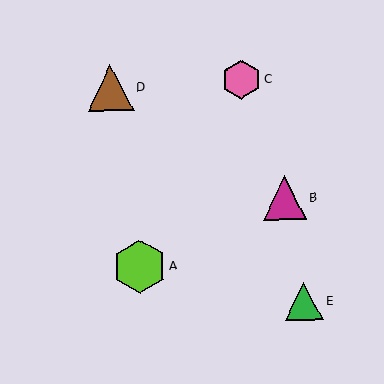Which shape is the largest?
The lime hexagon (labeled A) is the largest.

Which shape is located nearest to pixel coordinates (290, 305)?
The green triangle (labeled E) at (304, 301) is nearest to that location.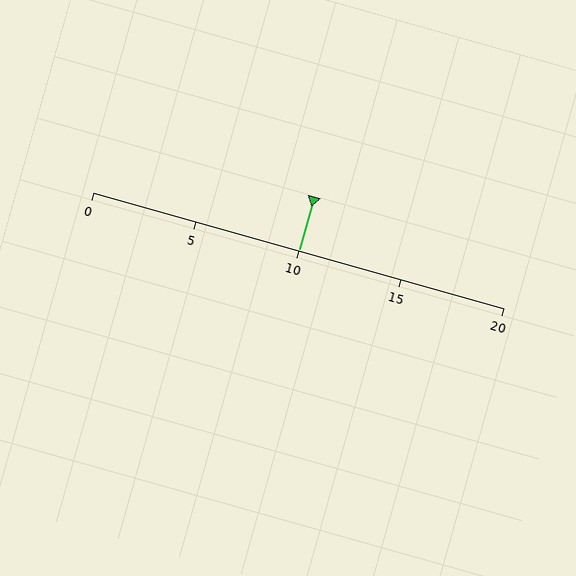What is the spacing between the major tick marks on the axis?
The major ticks are spaced 5 apart.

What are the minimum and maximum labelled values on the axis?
The axis runs from 0 to 20.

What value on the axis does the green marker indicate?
The marker indicates approximately 10.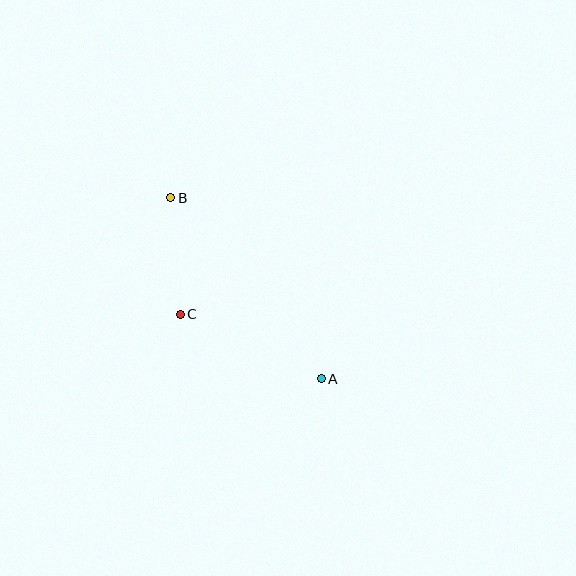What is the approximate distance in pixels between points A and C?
The distance between A and C is approximately 155 pixels.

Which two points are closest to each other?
Points B and C are closest to each other.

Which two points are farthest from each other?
Points A and B are farthest from each other.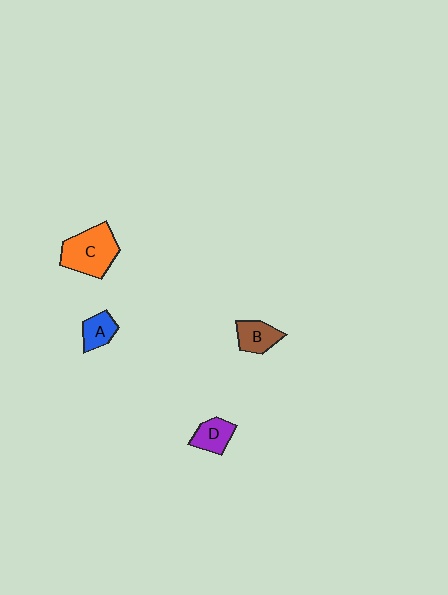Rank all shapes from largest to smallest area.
From largest to smallest: C (orange), B (brown), D (purple), A (blue).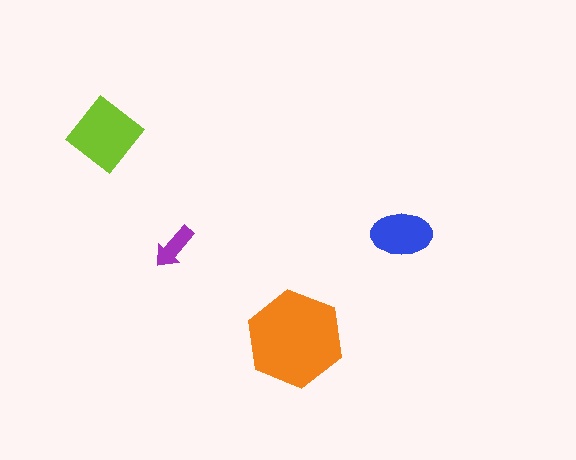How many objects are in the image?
There are 4 objects in the image.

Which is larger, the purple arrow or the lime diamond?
The lime diamond.